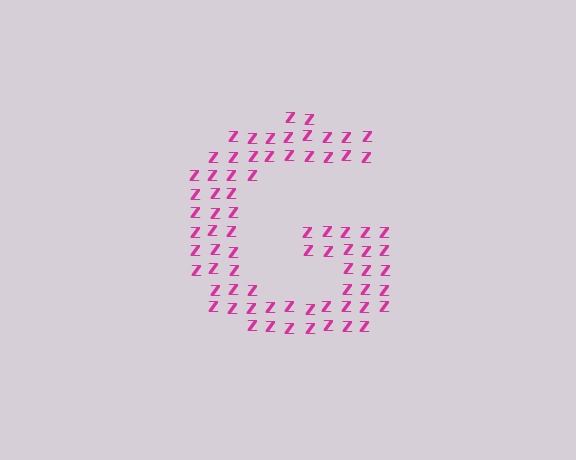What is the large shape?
The large shape is the letter G.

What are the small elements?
The small elements are letter Z's.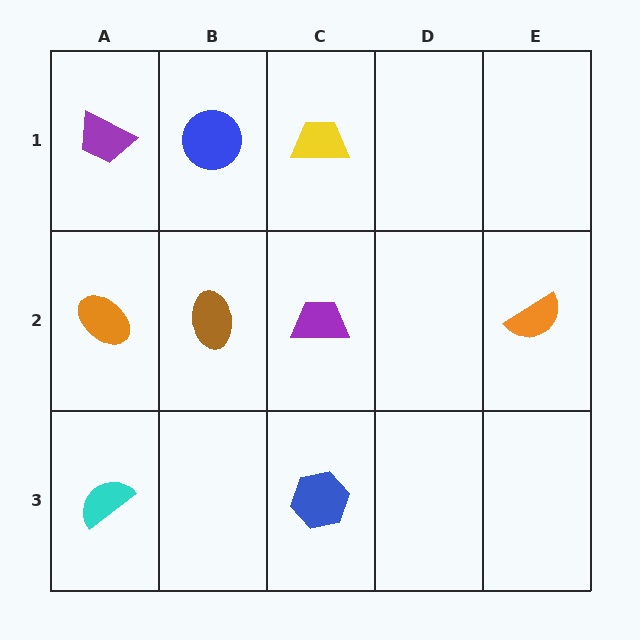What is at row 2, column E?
An orange semicircle.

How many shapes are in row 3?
2 shapes.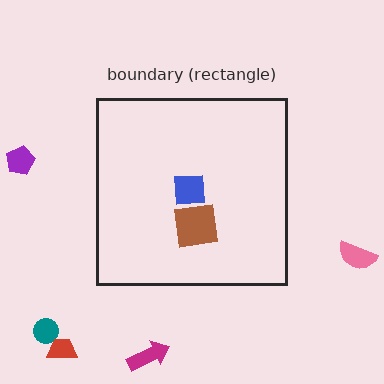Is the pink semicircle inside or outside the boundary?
Outside.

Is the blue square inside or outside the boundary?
Inside.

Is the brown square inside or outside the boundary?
Inside.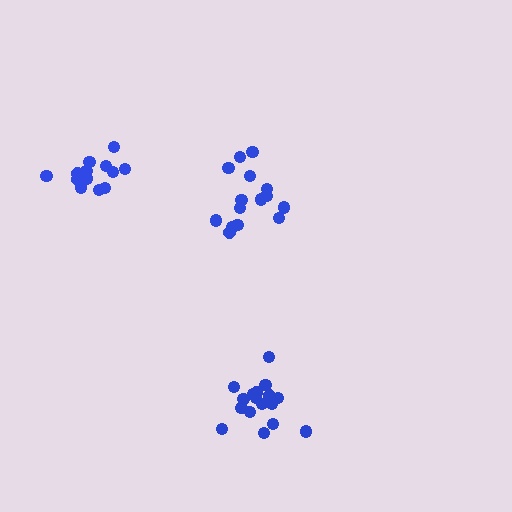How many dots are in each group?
Group 1: 15 dots, Group 2: 17 dots, Group 3: 13 dots (45 total).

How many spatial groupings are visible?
There are 3 spatial groupings.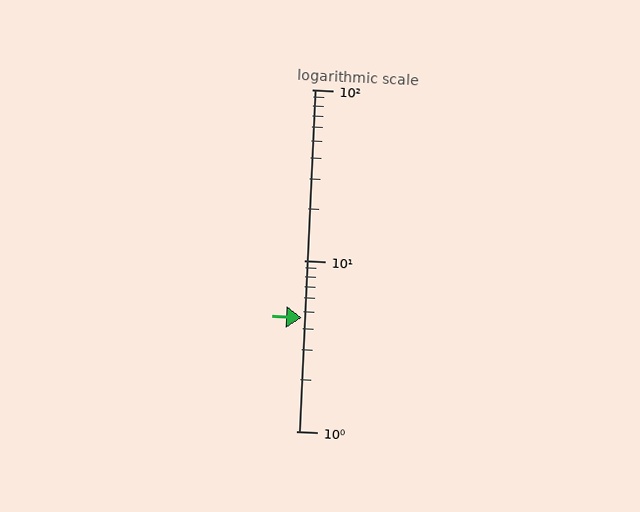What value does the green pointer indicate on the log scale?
The pointer indicates approximately 4.6.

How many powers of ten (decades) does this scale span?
The scale spans 2 decades, from 1 to 100.